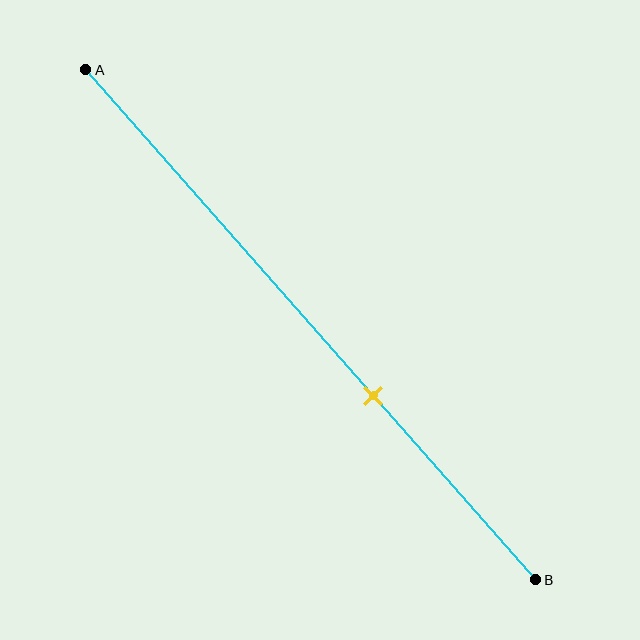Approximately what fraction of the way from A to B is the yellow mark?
The yellow mark is approximately 65% of the way from A to B.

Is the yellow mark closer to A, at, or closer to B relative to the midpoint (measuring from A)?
The yellow mark is closer to point B than the midpoint of segment AB.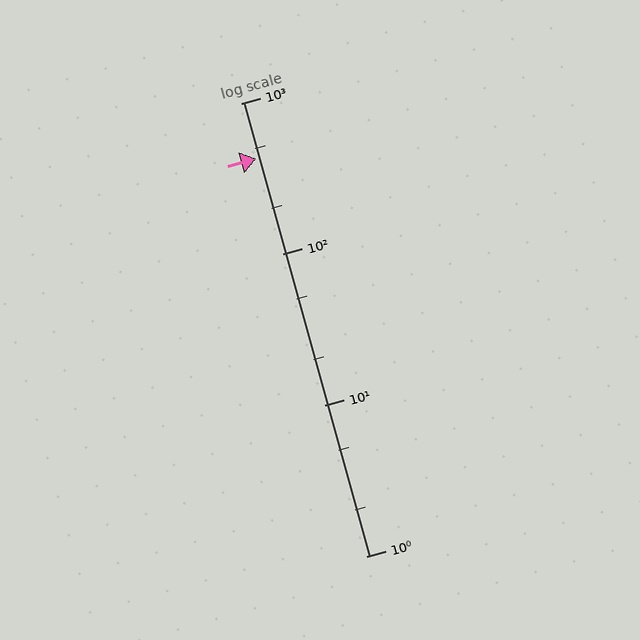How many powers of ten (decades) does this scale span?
The scale spans 3 decades, from 1 to 1000.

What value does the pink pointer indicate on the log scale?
The pointer indicates approximately 430.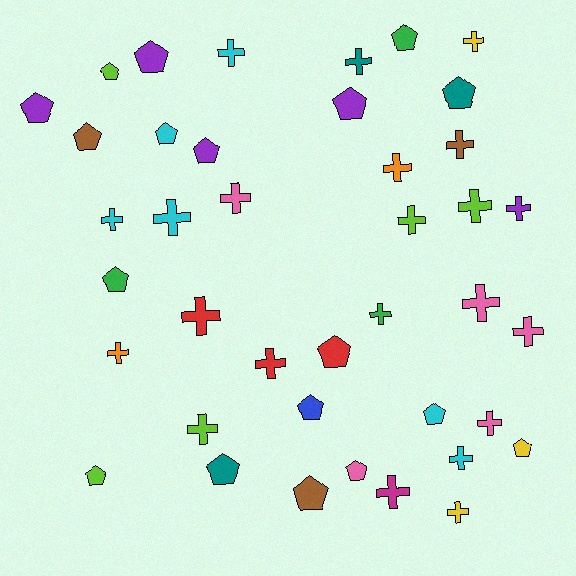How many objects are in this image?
There are 40 objects.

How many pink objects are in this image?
There are 5 pink objects.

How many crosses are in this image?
There are 22 crosses.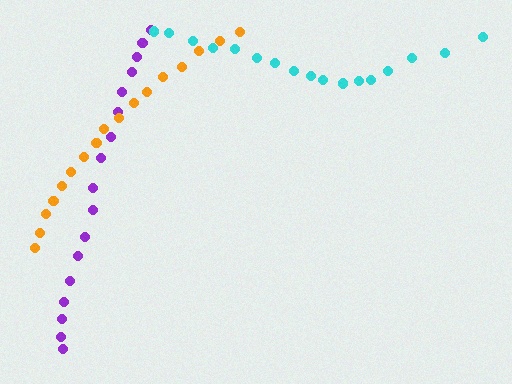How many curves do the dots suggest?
There are 3 distinct paths.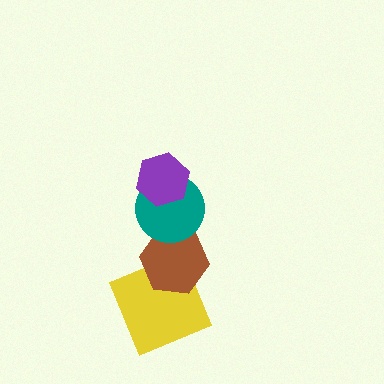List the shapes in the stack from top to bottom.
From top to bottom: the purple hexagon, the teal circle, the brown hexagon, the yellow square.